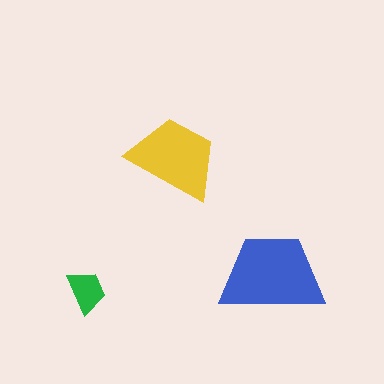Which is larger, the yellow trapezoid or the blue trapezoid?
The blue one.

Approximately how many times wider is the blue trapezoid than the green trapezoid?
About 2.5 times wider.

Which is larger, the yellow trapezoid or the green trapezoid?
The yellow one.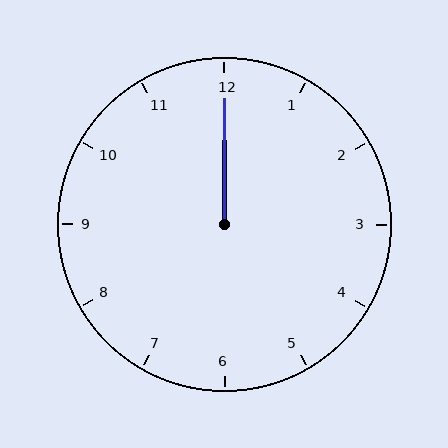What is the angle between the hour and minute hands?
Approximately 0 degrees.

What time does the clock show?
12:00.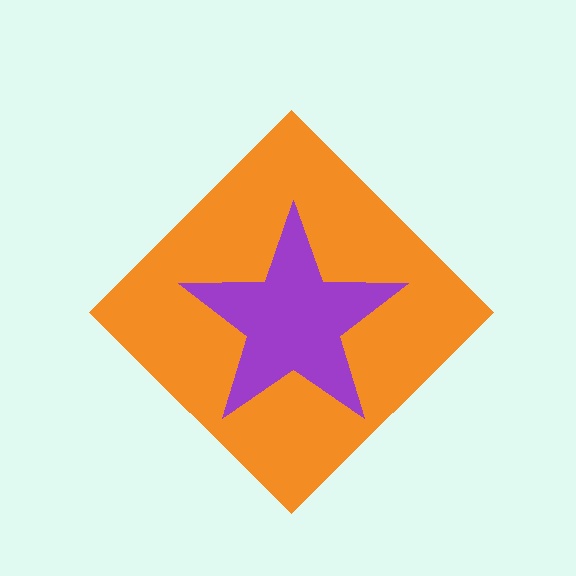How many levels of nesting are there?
2.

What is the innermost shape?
The purple star.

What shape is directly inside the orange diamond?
The purple star.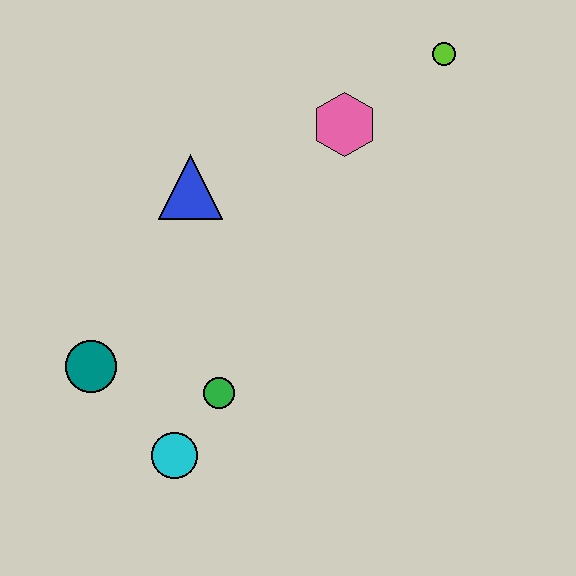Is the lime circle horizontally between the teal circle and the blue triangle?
No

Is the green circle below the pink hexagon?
Yes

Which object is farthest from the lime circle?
The cyan circle is farthest from the lime circle.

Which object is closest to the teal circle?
The cyan circle is closest to the teal circle.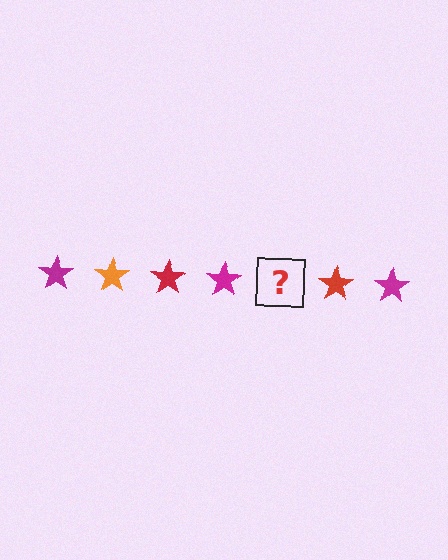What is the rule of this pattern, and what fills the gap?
The rule is that the pattern cycles through magenta, orange, red stars. The gap should be filled with an orange star.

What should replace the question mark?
The question mark should be replaced with an orange star.